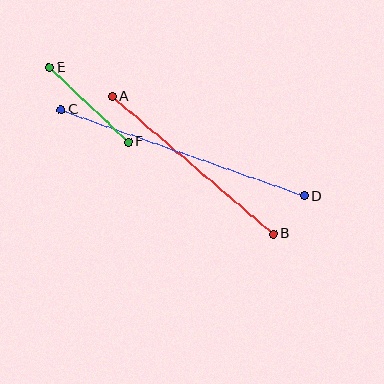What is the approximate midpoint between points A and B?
The midpoint is at approximately (193, 165) pixels.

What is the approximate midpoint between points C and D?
The midpoint is at approximately (183, 153) pixels.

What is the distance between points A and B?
The distance is approximately 211 pixels.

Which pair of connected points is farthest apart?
Points C and D are farthest apart.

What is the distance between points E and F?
The distance is approximately 108 pixels.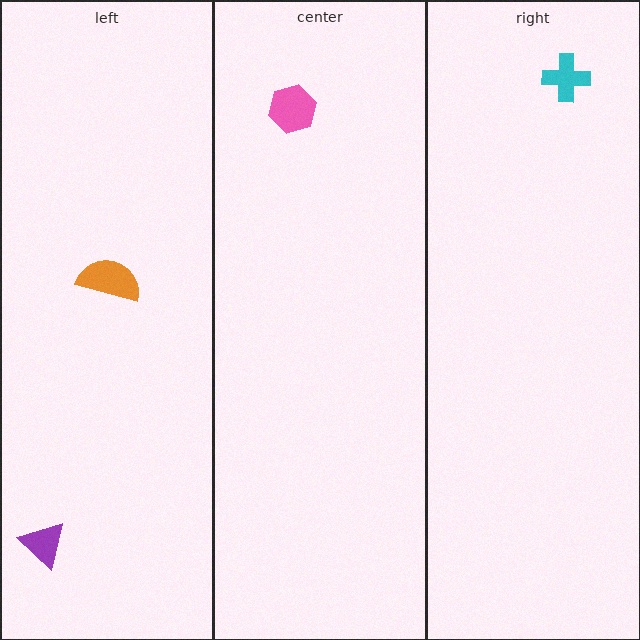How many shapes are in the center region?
1.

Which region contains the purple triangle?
The left region.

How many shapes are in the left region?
2.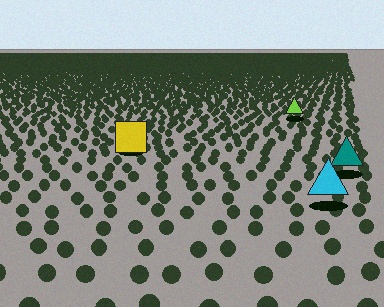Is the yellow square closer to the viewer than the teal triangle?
No. The teal triangle is closer — you can tell from the texture gradient: the ground texture is coarser near it.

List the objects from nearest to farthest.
From nearest to farthest: the cyan triangle, the teal triangle, the yellow square, the lime triangle.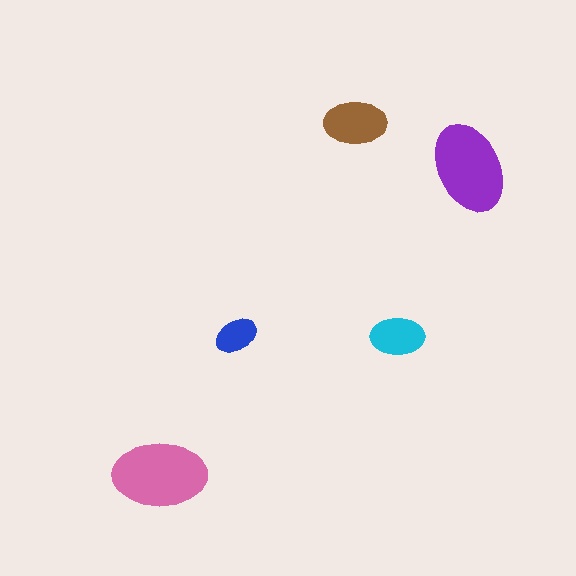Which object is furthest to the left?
The pink ellipse is leftmost.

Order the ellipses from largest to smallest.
the pink one, the purple one, the brown one, the cyan one, the blue one.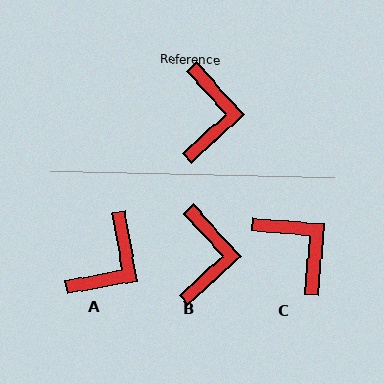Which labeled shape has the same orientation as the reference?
B.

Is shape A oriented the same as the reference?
No, it is off by about 32 degrees.